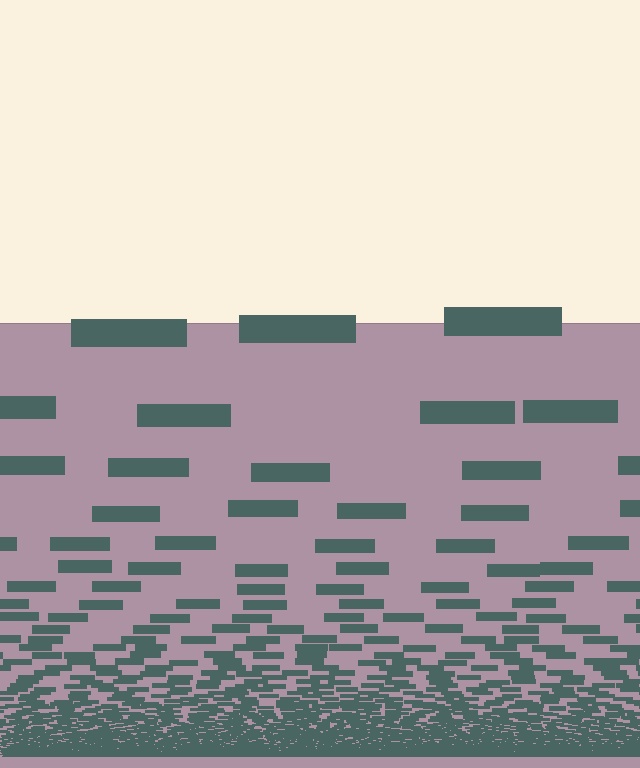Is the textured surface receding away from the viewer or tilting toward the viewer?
The surface appears to tilt toward the viewer. Texture elements get larger and sparser toward the top.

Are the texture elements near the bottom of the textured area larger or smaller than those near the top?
Smaller. The gradient is inverted — elements near the bottom are smaller and denser.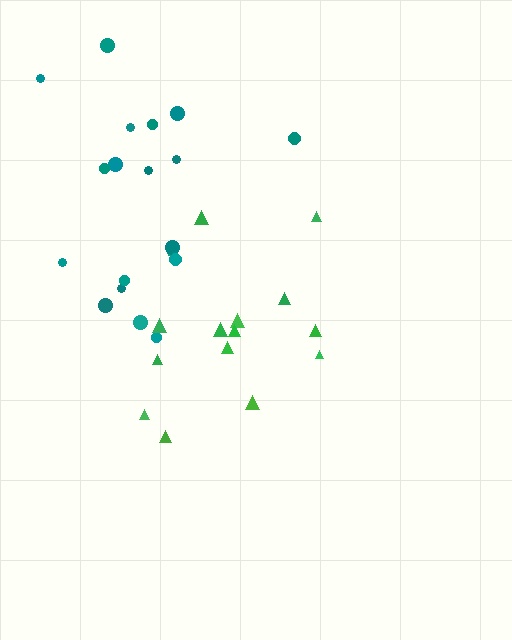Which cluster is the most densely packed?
Green.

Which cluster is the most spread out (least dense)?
Teal.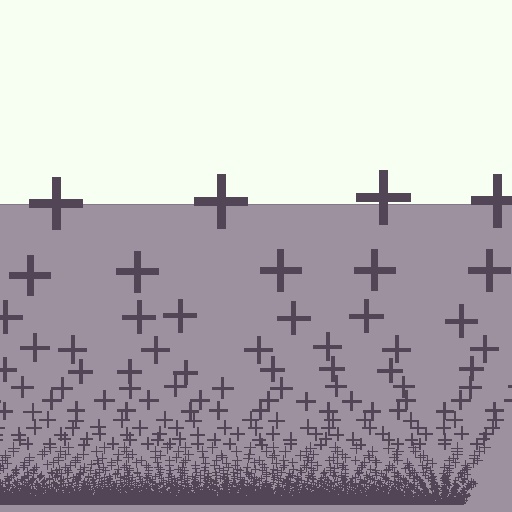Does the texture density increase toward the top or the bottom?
Density increases toward the bottom.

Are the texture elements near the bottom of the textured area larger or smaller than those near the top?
Smaller. The gradient is inverted — elements near the bottom are smaller and denser.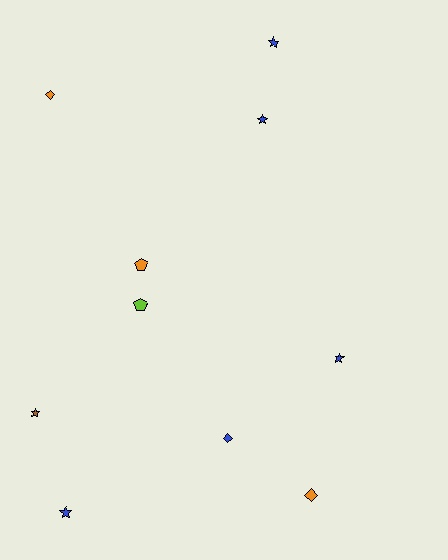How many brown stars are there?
There is 1 brown star.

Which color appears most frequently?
Blue, with 5 objects.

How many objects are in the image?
There are 10 objects.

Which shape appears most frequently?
Star, with 5 objects.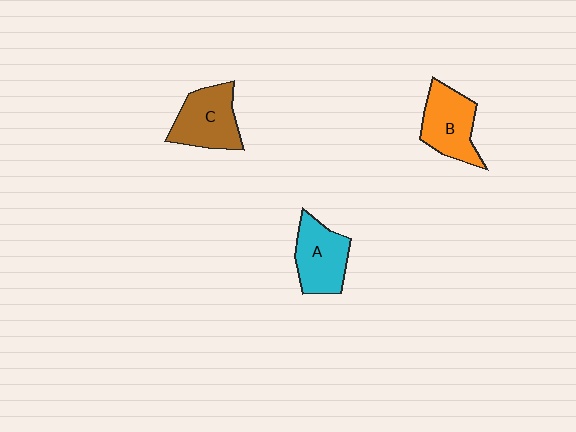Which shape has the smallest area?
Shape A (cyan).